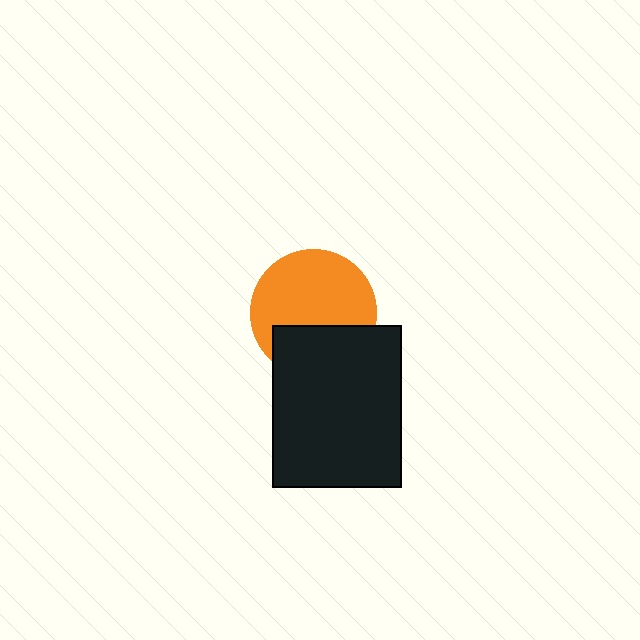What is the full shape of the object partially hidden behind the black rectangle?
The partially hidden object is an orange circle.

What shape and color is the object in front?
The object in front is a black rectangle.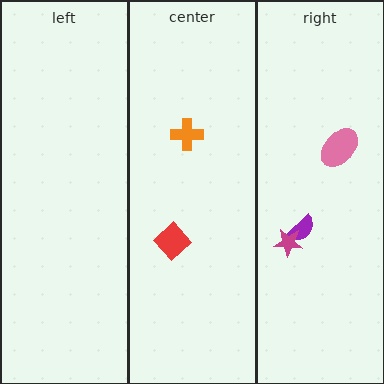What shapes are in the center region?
The orange cross, the red diamond.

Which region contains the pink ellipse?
The right region.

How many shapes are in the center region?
2.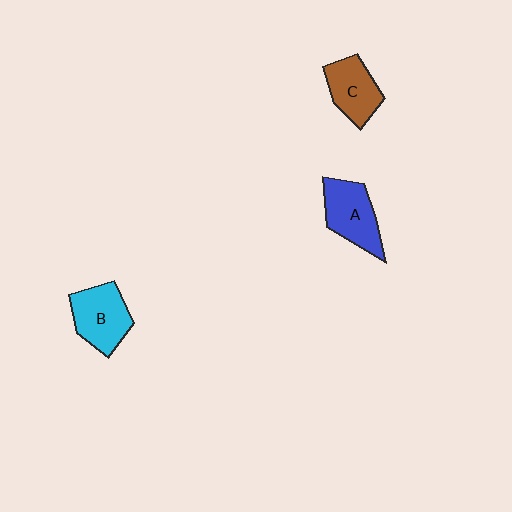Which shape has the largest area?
Shape B (cyan).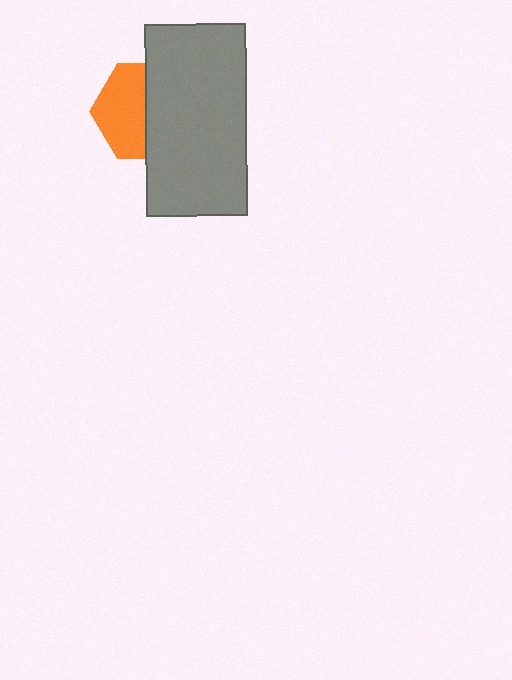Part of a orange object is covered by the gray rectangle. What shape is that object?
It is a hexagon.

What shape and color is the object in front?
The object in front is a gray rectangle.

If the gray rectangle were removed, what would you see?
You would see the complete orange hexagon.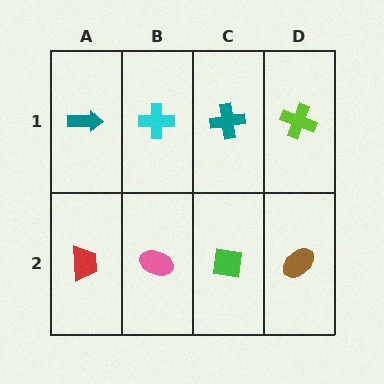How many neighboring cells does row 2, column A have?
2.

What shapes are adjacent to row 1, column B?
A pink ellipse (row 2, column B), a teal arrow (row 1, column A), a teal cross (row 1, column C).